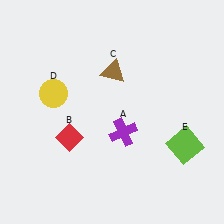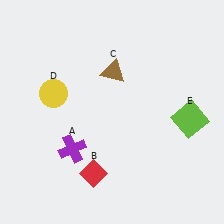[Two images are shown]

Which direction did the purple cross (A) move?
The purple cross (A) moved left.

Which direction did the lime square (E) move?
The lime square (E) moved up.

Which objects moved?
The objects that moved are: the purple cross (A), the red diamond (B), the lime square (E).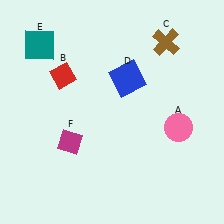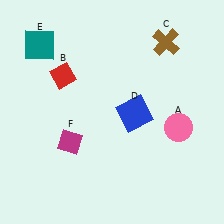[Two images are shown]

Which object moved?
The blue square (D) moved down.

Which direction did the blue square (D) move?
The blue square (D) moved down.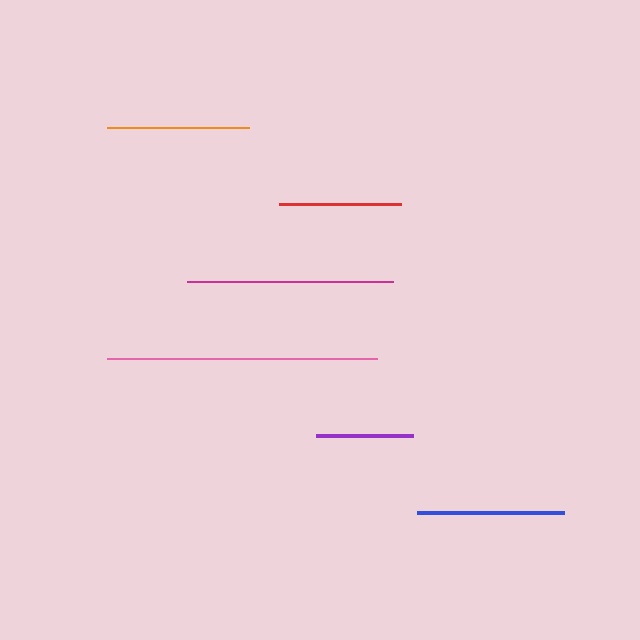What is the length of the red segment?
The red segment is approximately 122 pixels long.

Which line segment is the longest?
The pink line is the longest at approximately 270 pixels.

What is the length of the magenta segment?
The magenta segment is approximately 206 pixels long.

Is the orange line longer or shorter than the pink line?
The pink line is longer than the orange line.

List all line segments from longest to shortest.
From longest to shortest: pink, magenta, blue, orange, red, purple.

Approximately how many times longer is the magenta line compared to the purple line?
The magenta line is approximately 2.1 times the length of the purple line.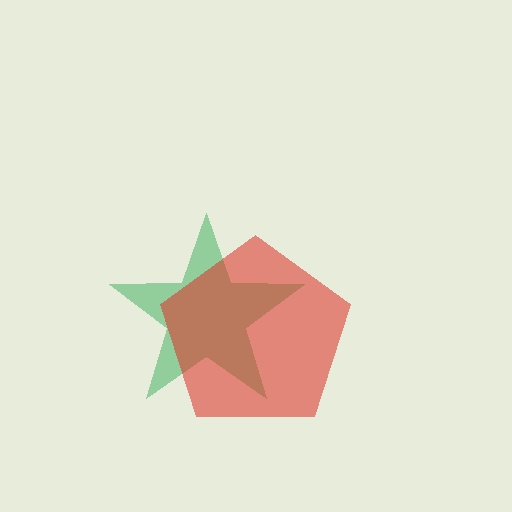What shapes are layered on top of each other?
The layered shapes are: a green star, a red pentagon.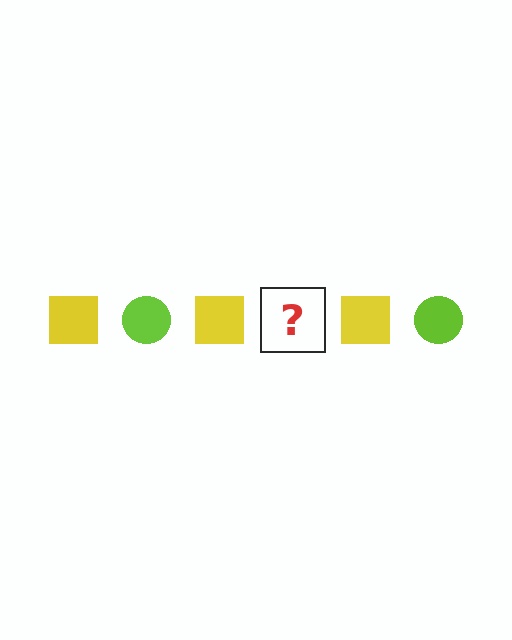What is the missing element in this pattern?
The missing element is a lime circle.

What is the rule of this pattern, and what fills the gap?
The rule is that the pattern alternates between yellow square and lime circle. The gap should be filled with a lime circle.